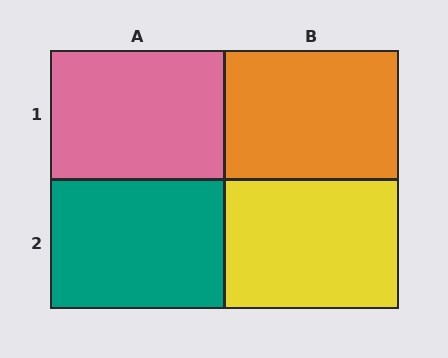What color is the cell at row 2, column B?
Yellow.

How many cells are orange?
1 cell is orange.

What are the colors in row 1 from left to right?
Pink, orange.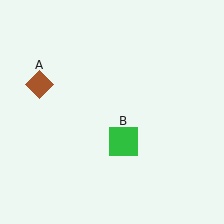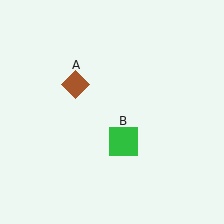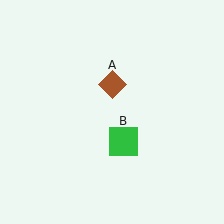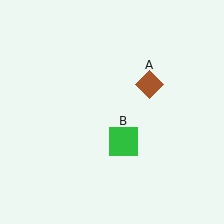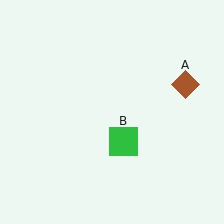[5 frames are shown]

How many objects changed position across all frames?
1 object changed position: brown diamond (object A).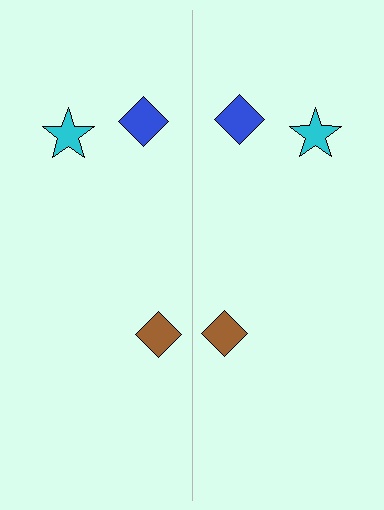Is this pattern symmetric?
Yes, this pattern has bilateral (reflection) symmetry.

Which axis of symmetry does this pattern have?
The pattern has a vertical axis of symmetry running through the center of the image.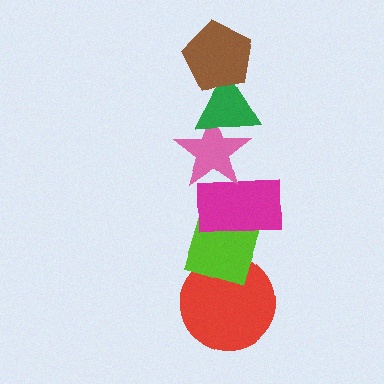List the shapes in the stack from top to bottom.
From top to bottom: the brown pentagon, the green triangle, the pink star, the magenta rectangle, the lime diamond, the red circle.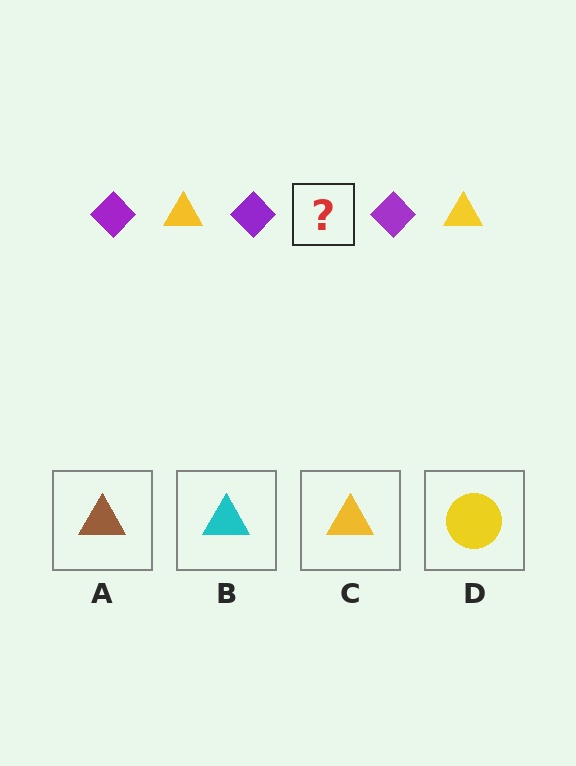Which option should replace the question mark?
Option C.